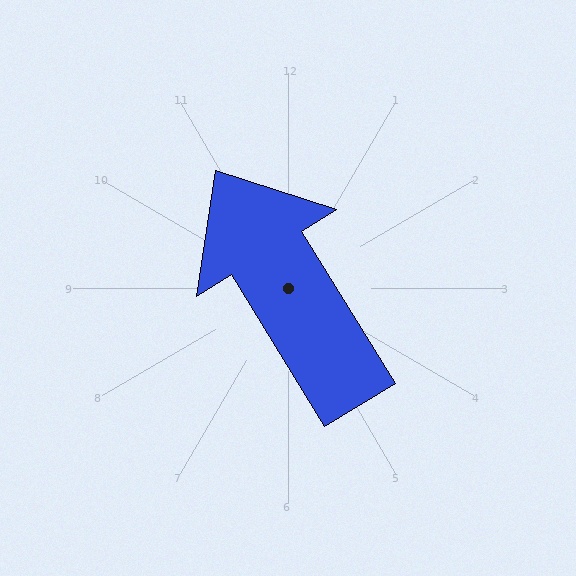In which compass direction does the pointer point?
Northwest.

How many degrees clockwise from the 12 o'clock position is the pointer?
Approximately 328 degrees.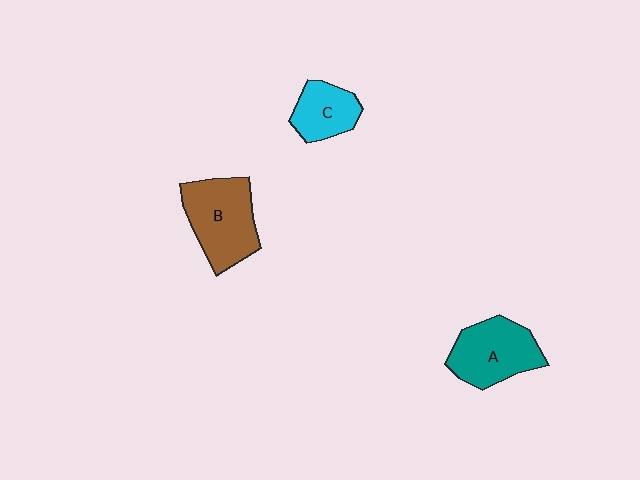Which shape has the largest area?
Shape B (brown).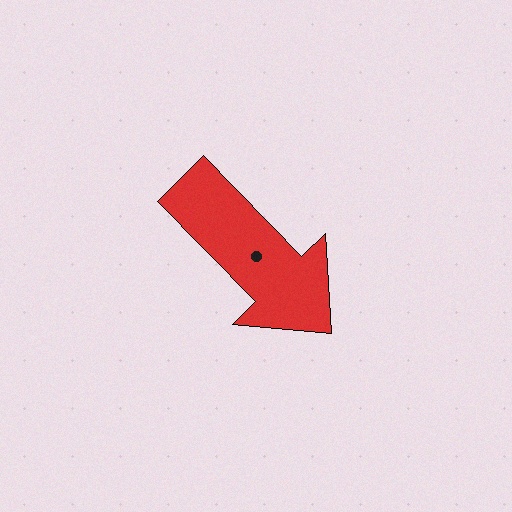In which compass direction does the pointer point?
Southeast.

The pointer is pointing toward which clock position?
Roughly 5 o'clock.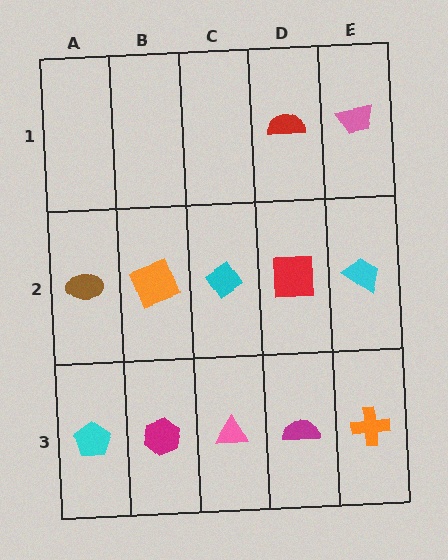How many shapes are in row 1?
2 shapes.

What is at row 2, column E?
A cyan trapezoid.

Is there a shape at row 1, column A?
No, that cell is empty.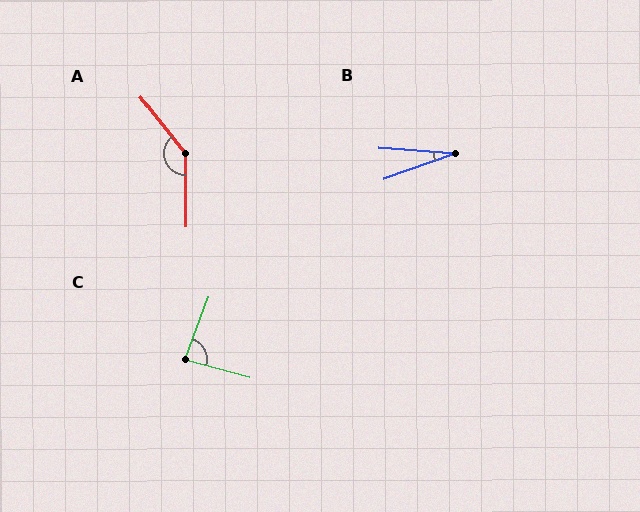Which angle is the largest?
A, at approximately 142 degrees.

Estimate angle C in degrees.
Approximately 85 degrees.